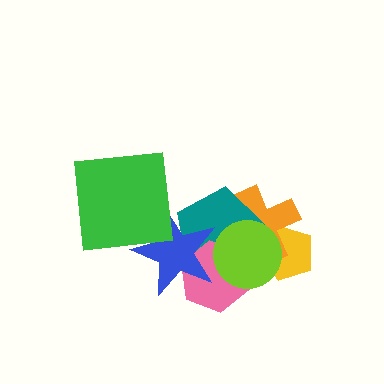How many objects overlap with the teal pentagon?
4 objects overlap with the teal pentagon.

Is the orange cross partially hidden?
Yes, it is partially covered by another shape.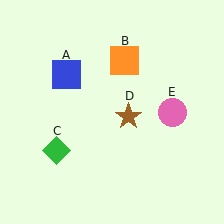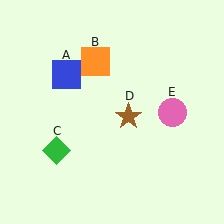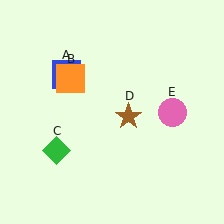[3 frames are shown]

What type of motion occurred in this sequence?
The orange square (object B) rotated counterclockwise around the center of the scene.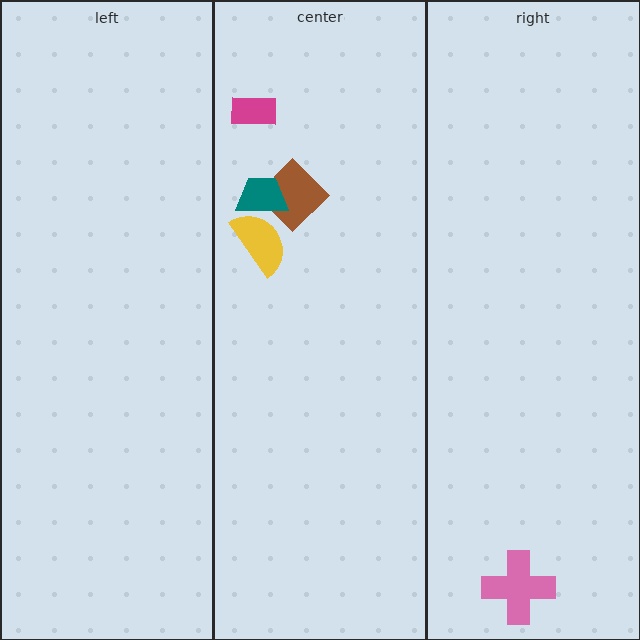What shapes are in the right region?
The pink cross.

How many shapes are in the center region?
4.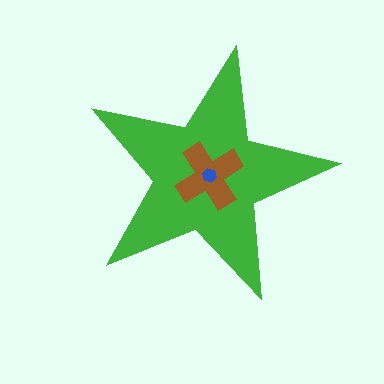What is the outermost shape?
The green star.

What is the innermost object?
The blue hexagon.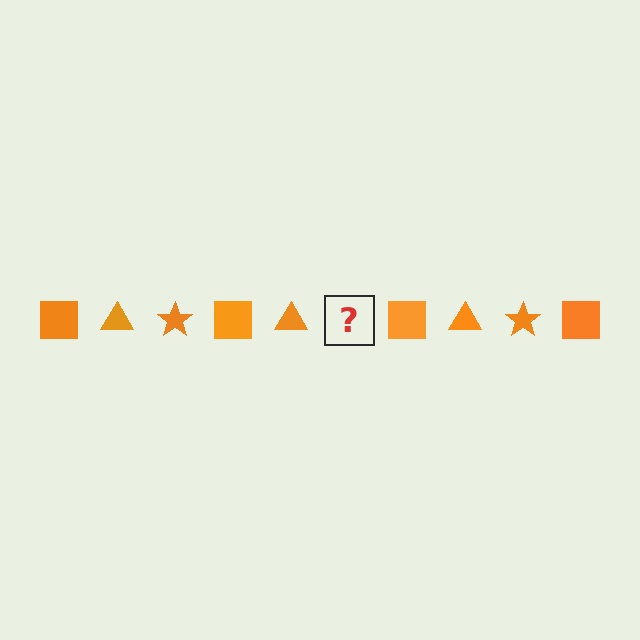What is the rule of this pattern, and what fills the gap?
The rule is that the pattern cycles through square, triangle, star shapes in orange. The gap should be filled with an orange star.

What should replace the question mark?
The question mark should be replaced with an orange star.